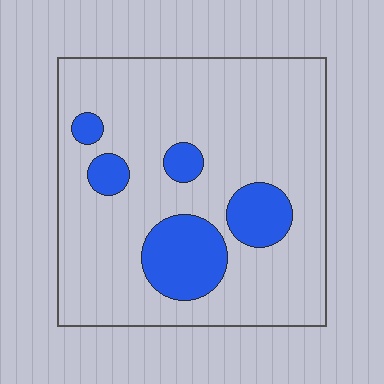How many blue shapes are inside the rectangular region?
5.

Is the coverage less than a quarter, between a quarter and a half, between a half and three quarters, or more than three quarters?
Less than a quarter.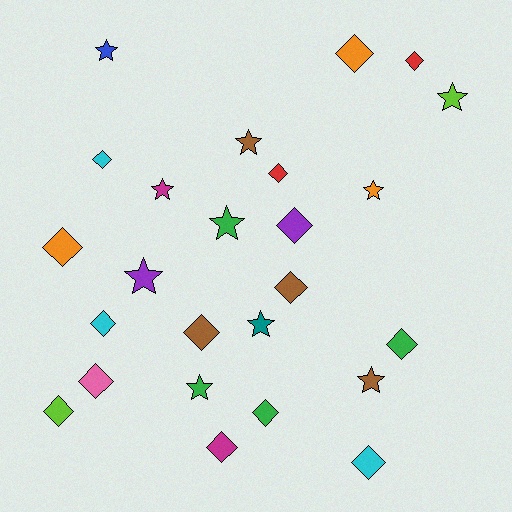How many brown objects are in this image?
There are 4 brown objects.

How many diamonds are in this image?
There are 15 diamonds.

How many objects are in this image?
There are 25 objects.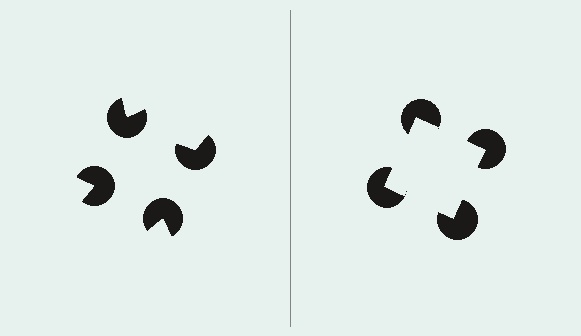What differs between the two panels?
The pac-man discs are positioned identically on both sides; only the wedge orientations differ. On the right they align to a square; on the left they are misaligned.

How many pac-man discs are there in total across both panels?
8 — 4 on each side.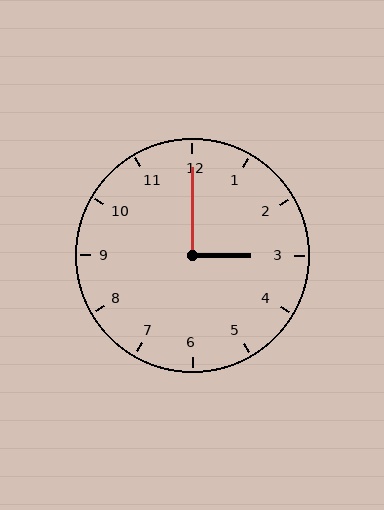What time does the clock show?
3:00.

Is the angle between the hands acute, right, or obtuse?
It is right.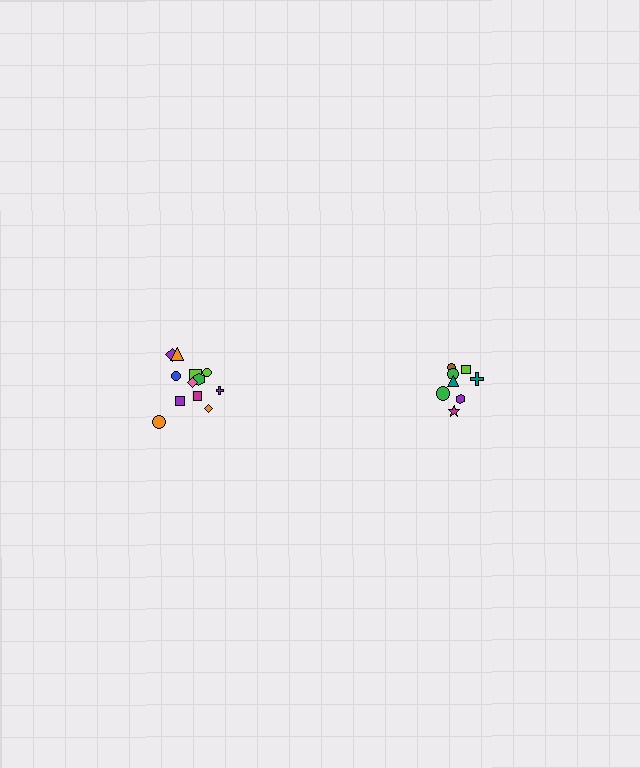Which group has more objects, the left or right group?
The left group.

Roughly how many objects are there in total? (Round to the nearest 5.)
Roughly 20 objects in total.